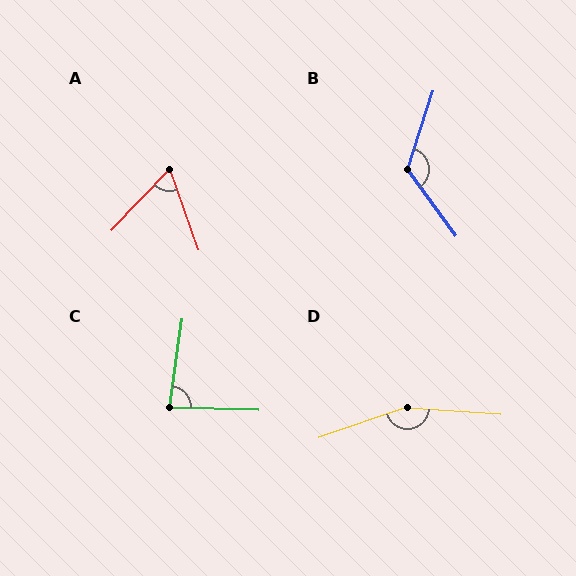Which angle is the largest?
D, at approximately 157 degrees.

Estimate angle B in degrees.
Approximately 126 degrees.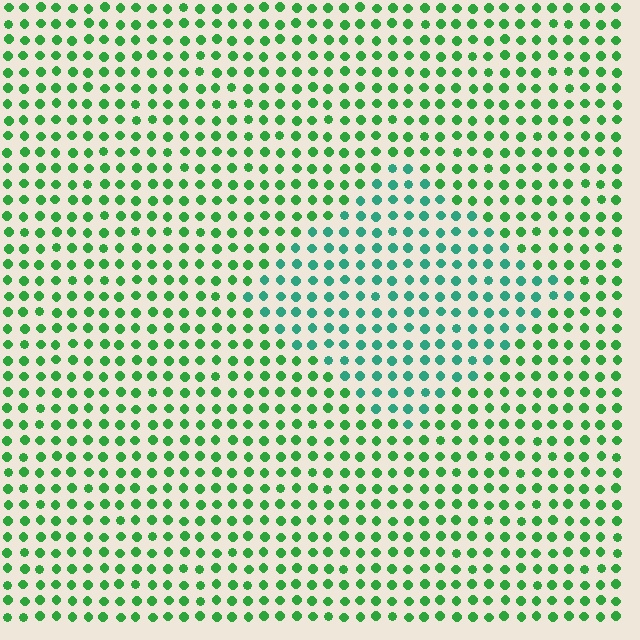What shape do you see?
I see a diamond.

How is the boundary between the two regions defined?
The boundary is defined purely by a slight shift in hue (about 35 degrees). Spacing, size, and orientation are identical on both sides.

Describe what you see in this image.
The image is filled with small green elements in a uniform arrangement. A diamond-shaped region is visible where the elements are tinted to a slightly different hue, forming a subtle color boundary.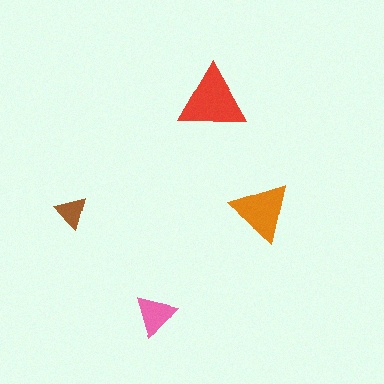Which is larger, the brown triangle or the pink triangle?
The pink one.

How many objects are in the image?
There are 4 objects in the image.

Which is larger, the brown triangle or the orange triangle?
The orange one.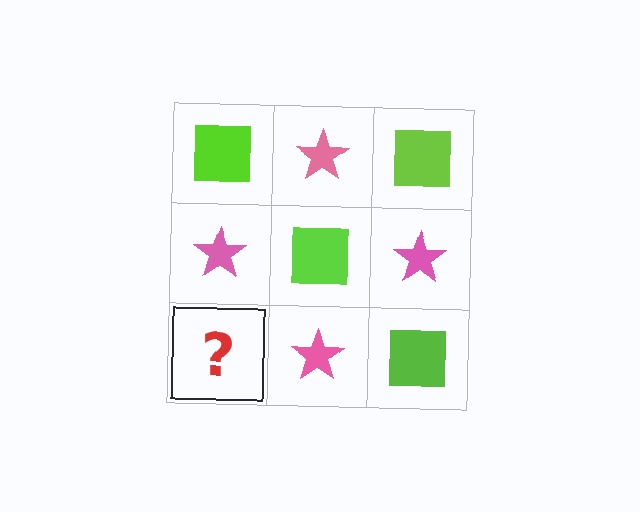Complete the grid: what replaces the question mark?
The question mark should be replaced with a lime square.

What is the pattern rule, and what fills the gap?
The rule is that it alternates lime square and pink star in a checkerboard pattern. The gap should be filled with a lime square.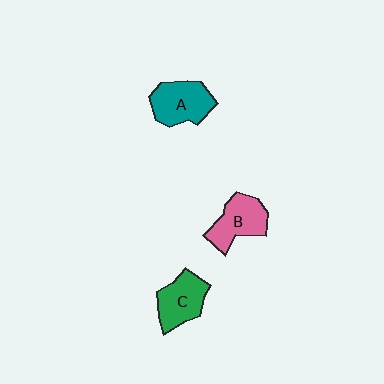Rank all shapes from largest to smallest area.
From largest to smallest: A (teal), B (pink), C (green).